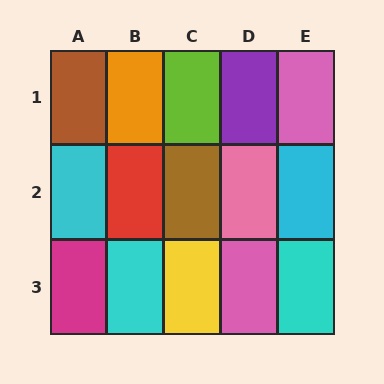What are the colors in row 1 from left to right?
Brown, orange, lime, purple, pink.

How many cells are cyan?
4 cells are cyan.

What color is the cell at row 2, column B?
Red.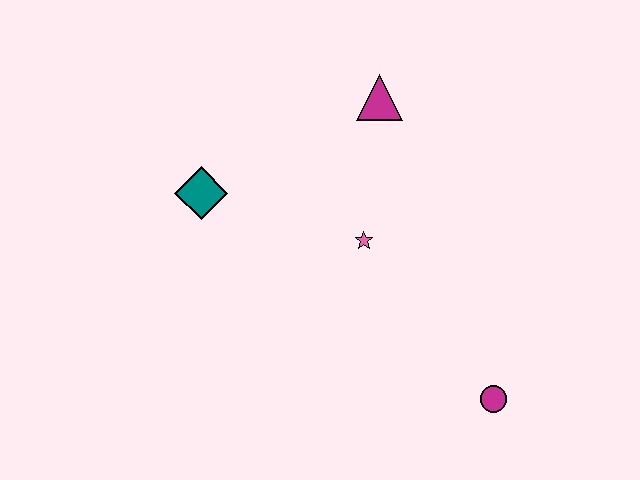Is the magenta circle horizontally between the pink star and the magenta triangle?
No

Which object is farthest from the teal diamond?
The magenta circle is farthest from the teal diamond.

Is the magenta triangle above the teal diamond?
Yes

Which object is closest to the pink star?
The magenta triangle is closest to the pink star.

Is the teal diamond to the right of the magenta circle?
No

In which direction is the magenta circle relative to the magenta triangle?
The magenta circle is below the magenta triangle.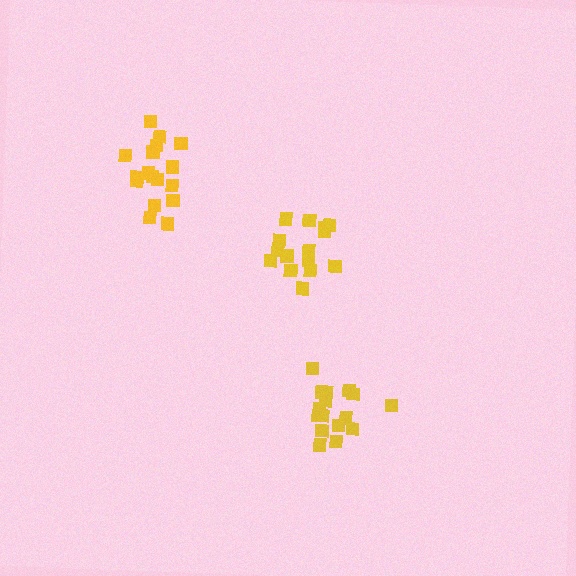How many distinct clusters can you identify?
There are 3 distinct clusters.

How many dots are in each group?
Group 1: 15 dots, Group 2: 17 dots, Group 3: 17 dots (49 total).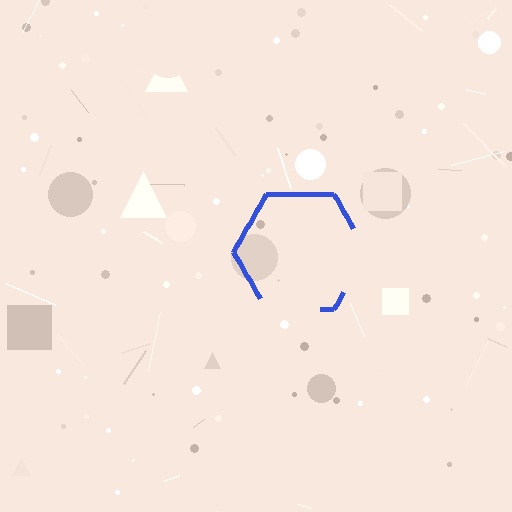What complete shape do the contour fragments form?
The contour fragments form a hexagon.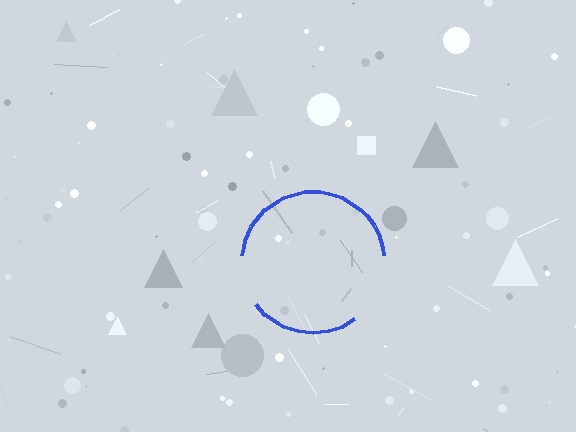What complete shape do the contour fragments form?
The contour fragments form a circle.